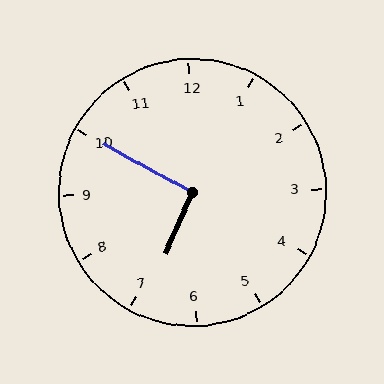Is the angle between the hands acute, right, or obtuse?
It is right.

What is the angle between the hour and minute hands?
Approximately 95 degrees.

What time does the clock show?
6:50.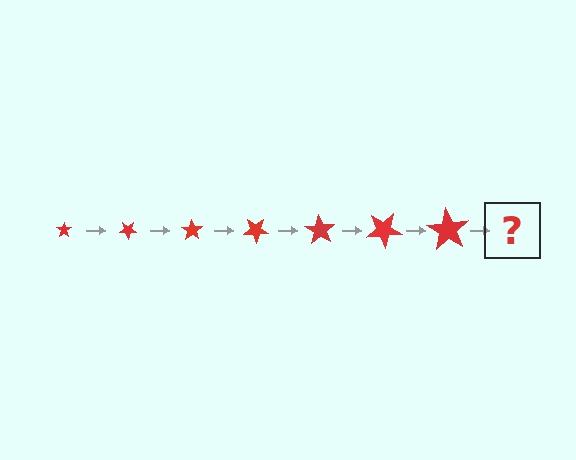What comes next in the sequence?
The next element should be a star, larger than the previous one and rotated 245 degrees from the start.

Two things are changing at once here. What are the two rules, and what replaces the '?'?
The two rules are that the star grows larger each step and it rotates 35 degrees each step. The '?' should be a star, larger than the previous one and rotated 245 degrees from the start.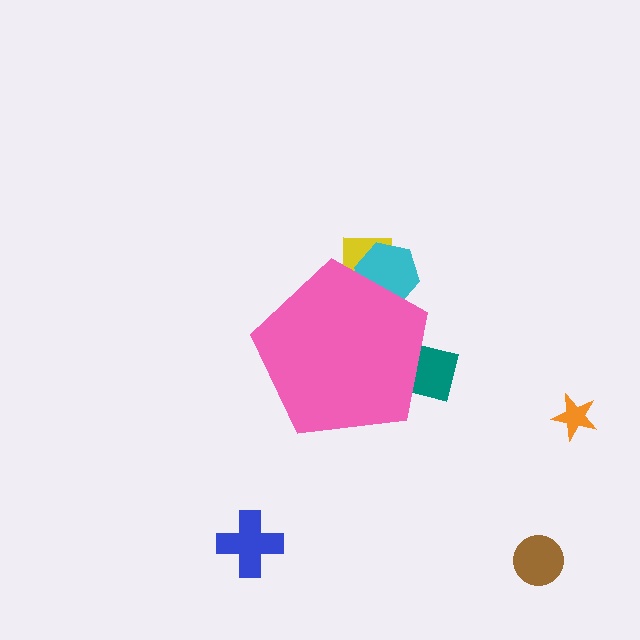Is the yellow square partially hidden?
Yes, the yellow square is partially hidden behind the pink pentagon.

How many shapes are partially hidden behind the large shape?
3 shapes are partially hidden.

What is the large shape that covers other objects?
A pink pentagon.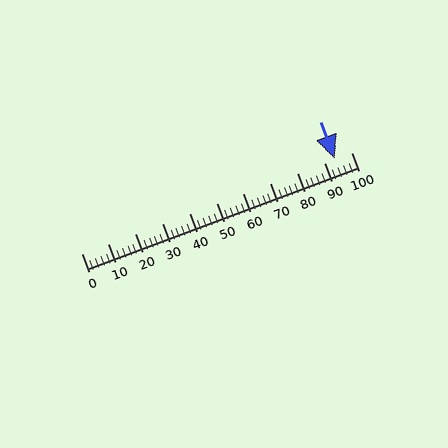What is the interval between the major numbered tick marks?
The major tick marks are spaced 10 units apart.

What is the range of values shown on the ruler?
The ruler shows values from 0 to 100.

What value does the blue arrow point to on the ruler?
The blue arrow points to approximately 94.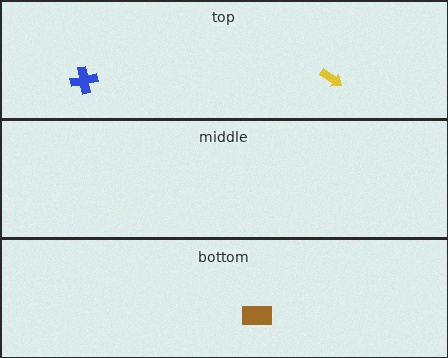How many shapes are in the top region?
2.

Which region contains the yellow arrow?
The top region.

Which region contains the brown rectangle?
The bottom region.